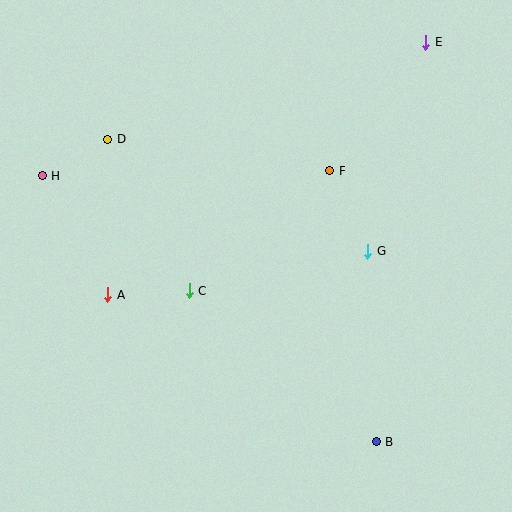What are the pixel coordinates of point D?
Point D is at (108, 139).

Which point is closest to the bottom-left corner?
Point A is closest to the bottom-left corner.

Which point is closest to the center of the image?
Point C at (189, 291) is closest to the center.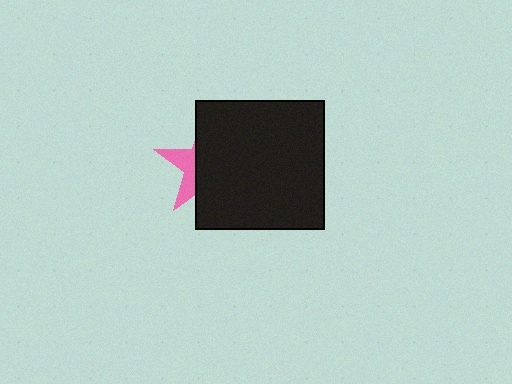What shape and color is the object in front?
The object in front is a black square.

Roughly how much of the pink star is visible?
A small part of it is visible (roughly 31%).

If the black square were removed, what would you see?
You would see the complete pink star.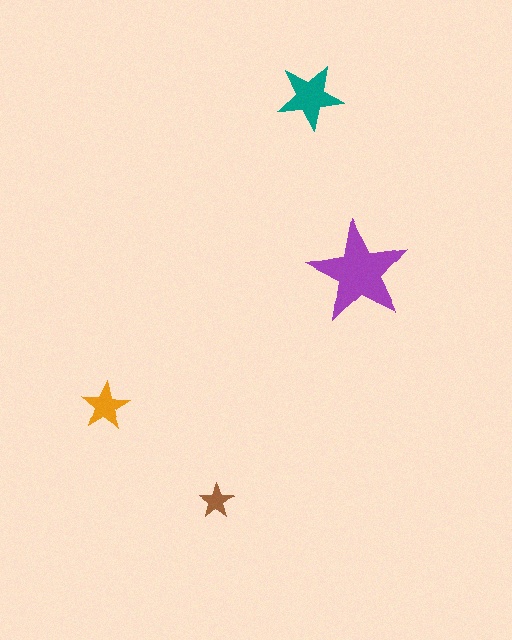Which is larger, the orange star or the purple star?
The purple one.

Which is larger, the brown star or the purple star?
The purple one.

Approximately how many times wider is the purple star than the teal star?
About 1.5 times wider.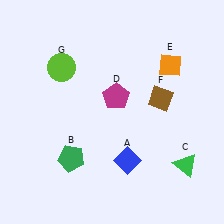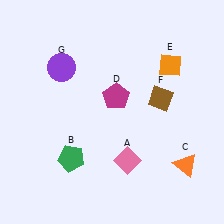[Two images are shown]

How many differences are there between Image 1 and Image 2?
There are 3 differences between the two images.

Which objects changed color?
A changed from blue to pink. C changed from green to orange. G changed from lime to purple.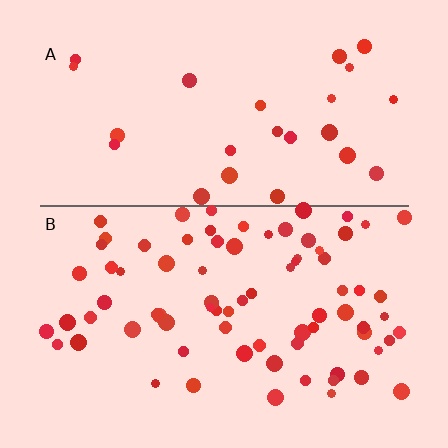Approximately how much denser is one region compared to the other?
Approximately 3.0× — region B over region A.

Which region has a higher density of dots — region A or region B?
B (the bottom).